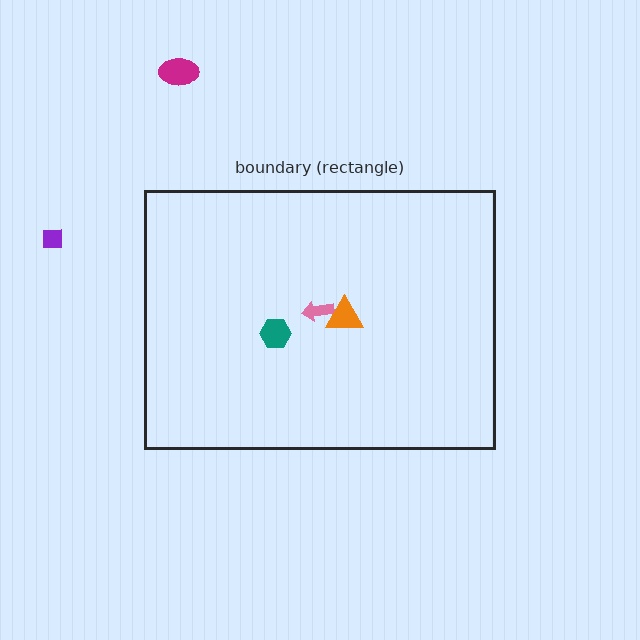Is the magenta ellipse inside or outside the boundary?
Outside.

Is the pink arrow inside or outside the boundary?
Inside.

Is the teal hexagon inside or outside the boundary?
Inside.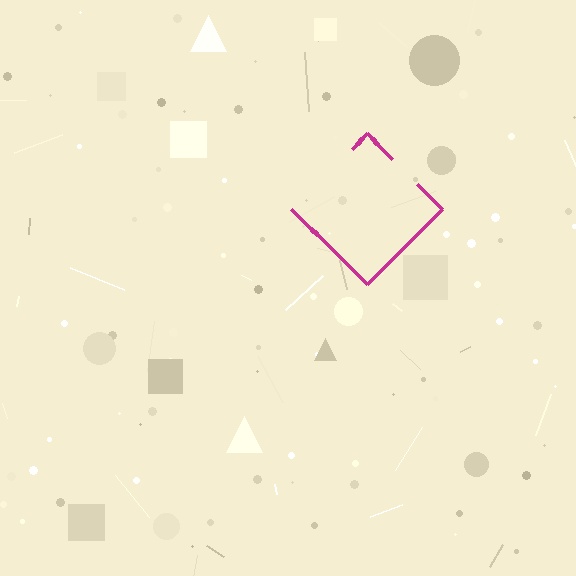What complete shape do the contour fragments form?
The contour fragments form a diamond.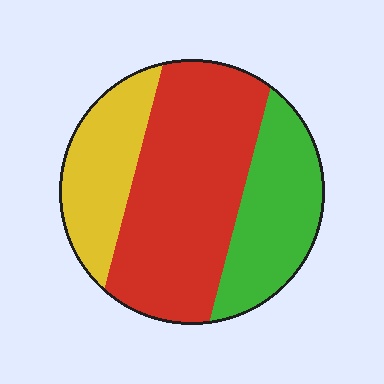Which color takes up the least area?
Yellow, at roughly 20%.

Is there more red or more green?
Red.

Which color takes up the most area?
Red, at roughly 50%.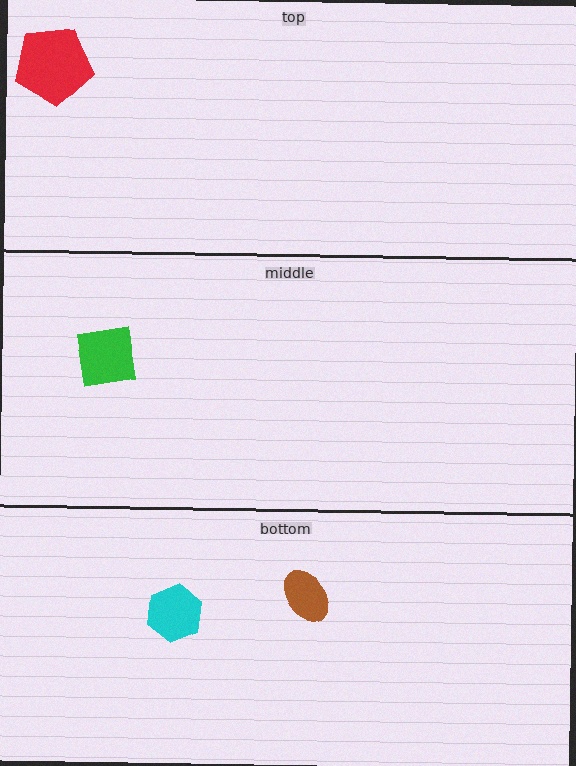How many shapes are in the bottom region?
2.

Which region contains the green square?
The middle region.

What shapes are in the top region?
The red pentagon.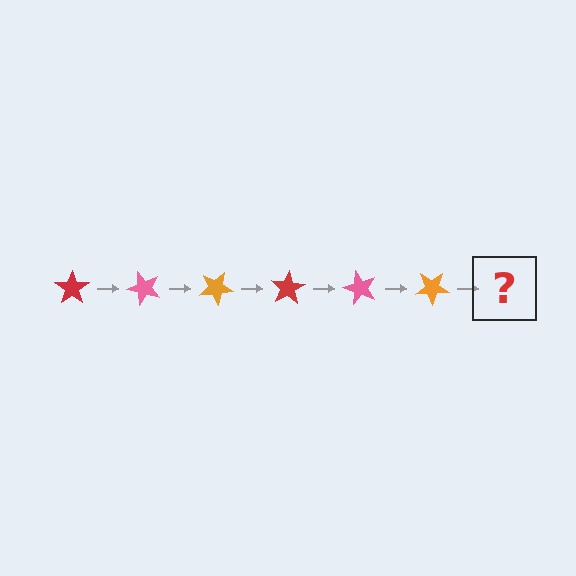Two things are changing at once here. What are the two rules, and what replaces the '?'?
The two rules are that it rotates 50 degrees each step and the color cycles through red, pink, and orange. The '?' should be a red star, rotated 300 degrees from the start.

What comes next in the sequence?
The next element should be a red star, rotated 300 degrees from the start.